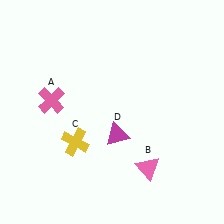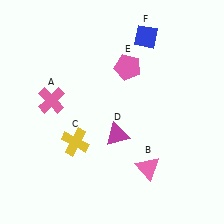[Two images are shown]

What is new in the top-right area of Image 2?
A blue diamond (F) was added in the top-right area of Image 2.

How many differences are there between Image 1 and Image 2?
There are 2 differences between the two images.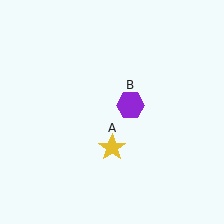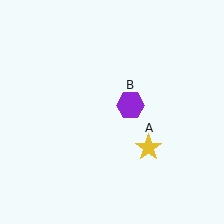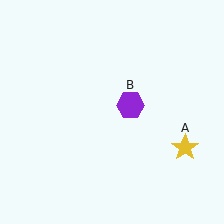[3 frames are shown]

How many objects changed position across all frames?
1 object changed position: yellow star (object A).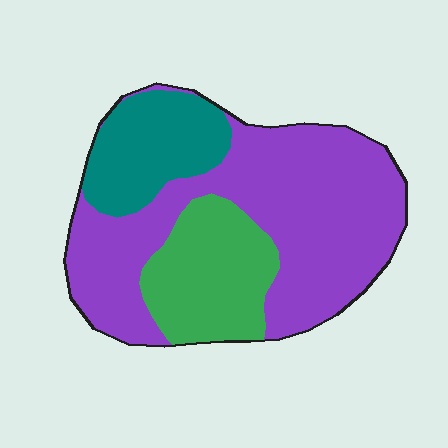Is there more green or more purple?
Purple.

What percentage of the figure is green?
Green takes up between a sixth and a third of the figure.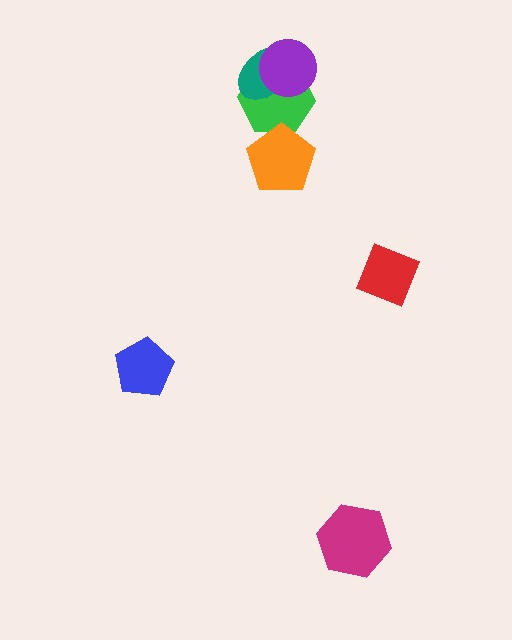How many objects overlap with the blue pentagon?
0 objects overlap with the blue pentagon.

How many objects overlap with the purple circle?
2 objects overlap with the purple circle.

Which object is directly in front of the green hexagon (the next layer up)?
The teal ellipse is directly in front of the green hexagon.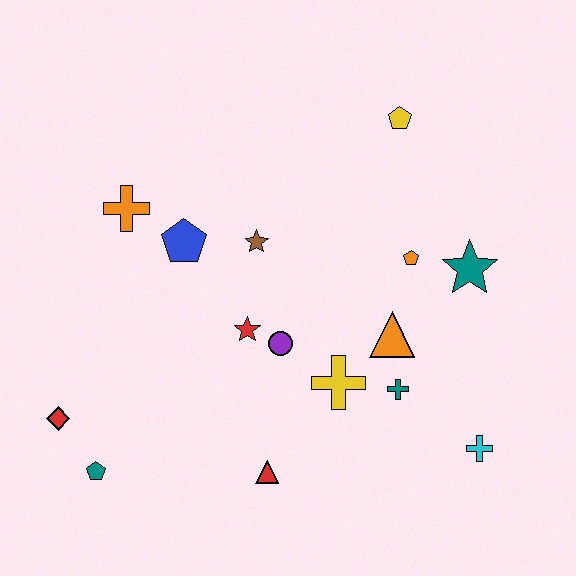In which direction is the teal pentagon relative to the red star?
The teal pentagon is to the left of the red star.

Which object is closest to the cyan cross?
The teal cross is closest to the cyan cross.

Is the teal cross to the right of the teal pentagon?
Yes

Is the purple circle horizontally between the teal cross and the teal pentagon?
Yes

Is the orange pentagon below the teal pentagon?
No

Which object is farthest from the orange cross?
The cyan cross is farthest from the orange cross.